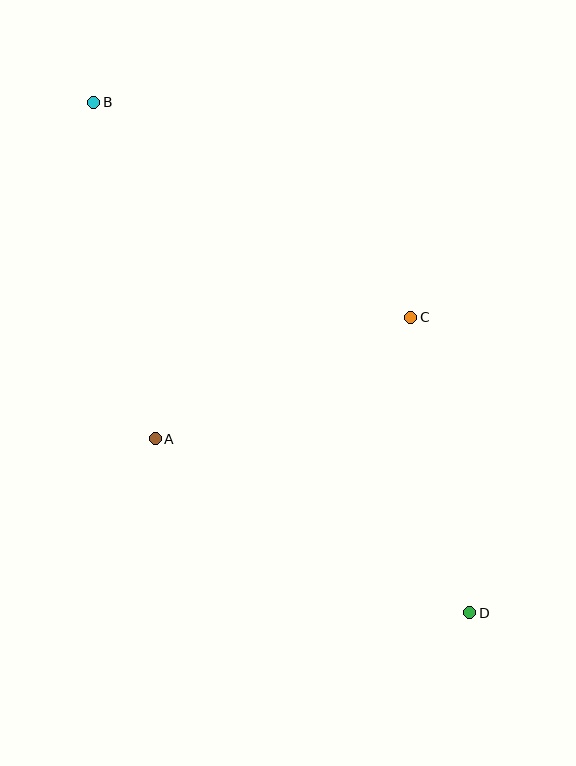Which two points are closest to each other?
Points A and C are closest to each other.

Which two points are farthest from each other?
Points B and D are farthest from each other.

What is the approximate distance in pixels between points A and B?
The distance between A and B is approximately 342 pixels.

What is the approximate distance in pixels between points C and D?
The distance between C and D is approximately 301 pixels.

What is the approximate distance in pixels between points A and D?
The distance between A and D is approximately 359 pixels.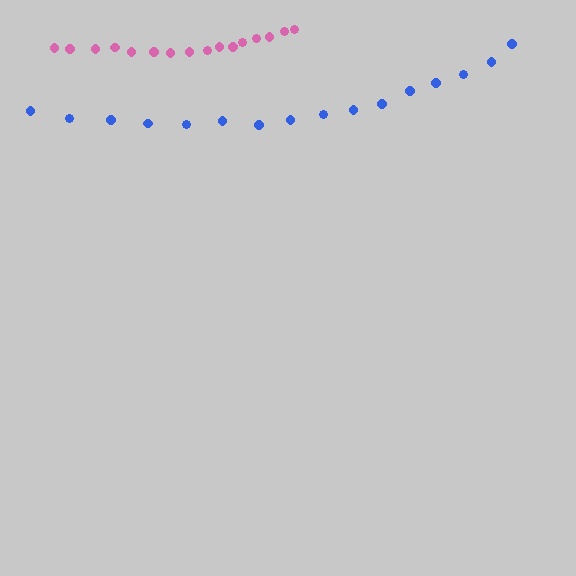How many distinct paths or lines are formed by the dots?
There are 2 distinct paths.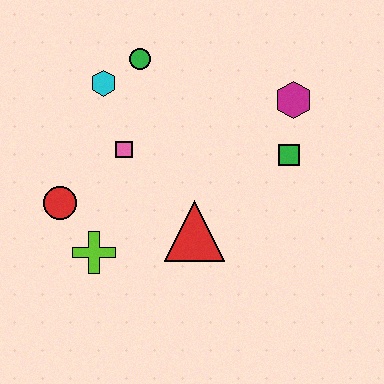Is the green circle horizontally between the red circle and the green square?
Yes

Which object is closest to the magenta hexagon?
The green square is closest to the magenta hexagon.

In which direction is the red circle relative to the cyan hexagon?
The red circle is below the cyan hexagon.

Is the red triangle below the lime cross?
No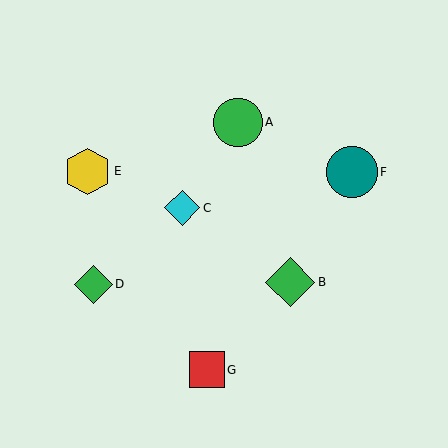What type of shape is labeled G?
Shape G is a red square.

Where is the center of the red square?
The center of the red square is at (207, 370).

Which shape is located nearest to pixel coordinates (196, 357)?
The red square (labeled G) at (207, 370) is nearest to that location.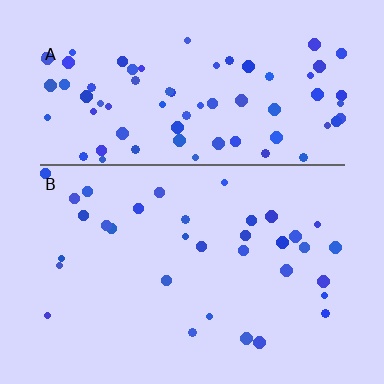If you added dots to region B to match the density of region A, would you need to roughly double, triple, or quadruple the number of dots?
Approximately double.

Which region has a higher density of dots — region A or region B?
A (the top).